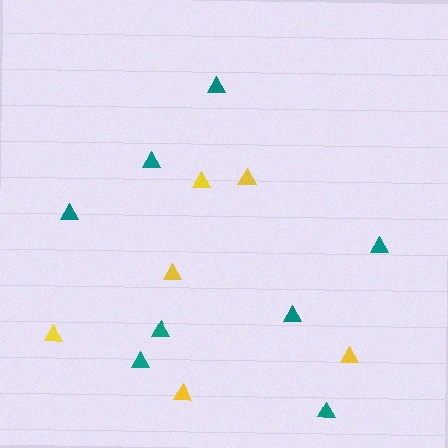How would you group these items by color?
There are 2 groups: one group of teal triangles (8) and one group of yellow triangles (6).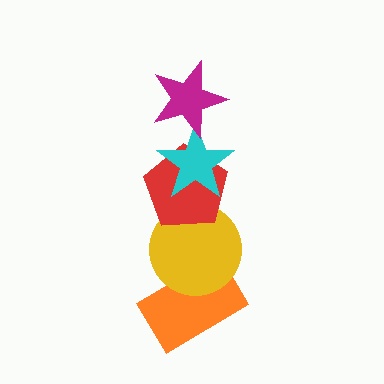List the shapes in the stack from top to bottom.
From top to bottom: the magenta star, the cyan star, the red pentagon, the yellow circle, the orange rectangle.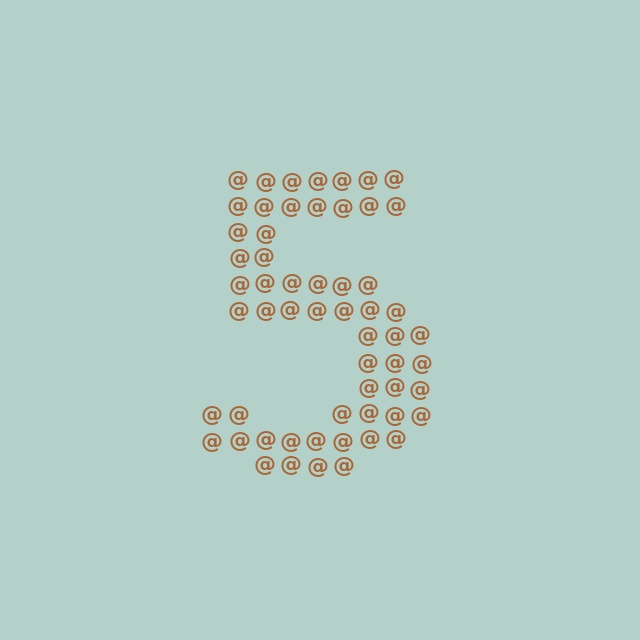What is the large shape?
The large shape is the digit 5.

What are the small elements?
The small elements are at signs.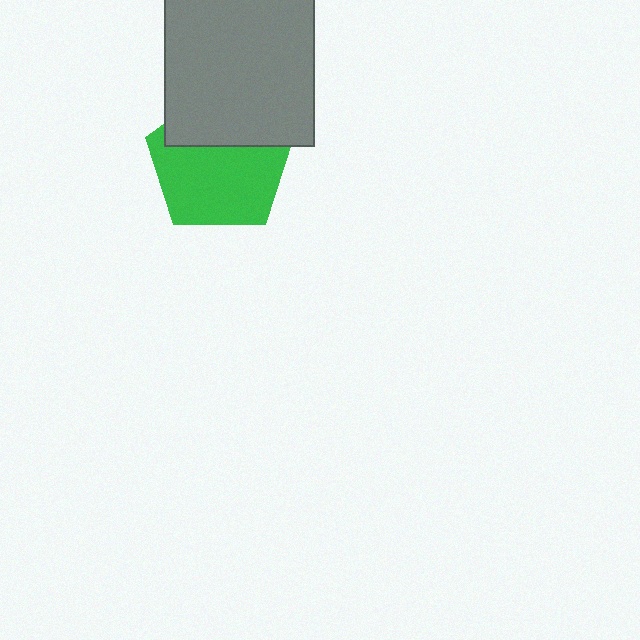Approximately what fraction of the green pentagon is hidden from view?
Roughly 36% of the green pentagon is hidden behind the gray rectangle.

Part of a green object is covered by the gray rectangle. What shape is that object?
It is a pentagon.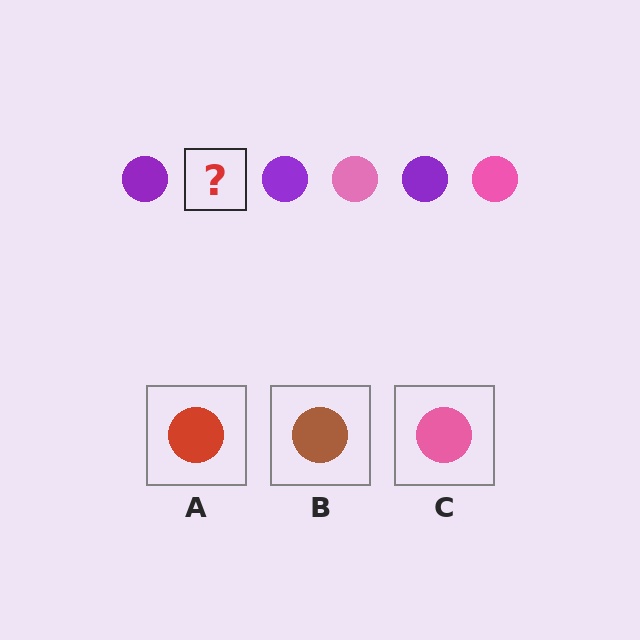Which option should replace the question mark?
Option C.